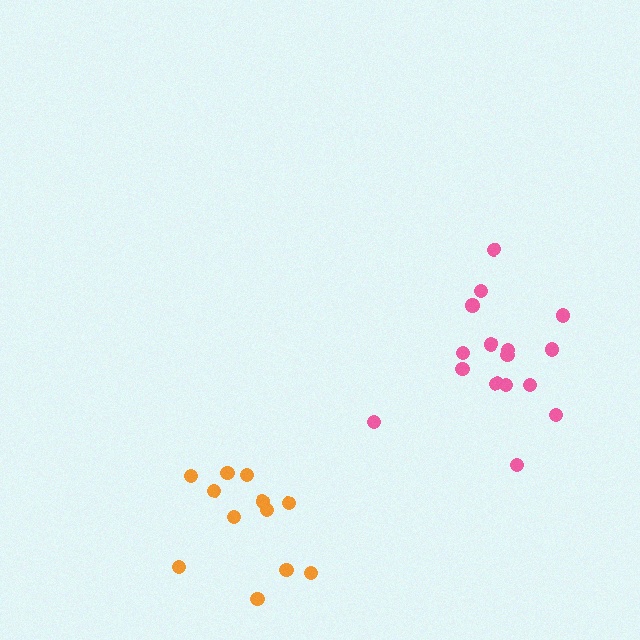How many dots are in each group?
Group 1: 12 dots, Group 2: 16 dots (28 total).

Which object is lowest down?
The orange cluster is bottommost.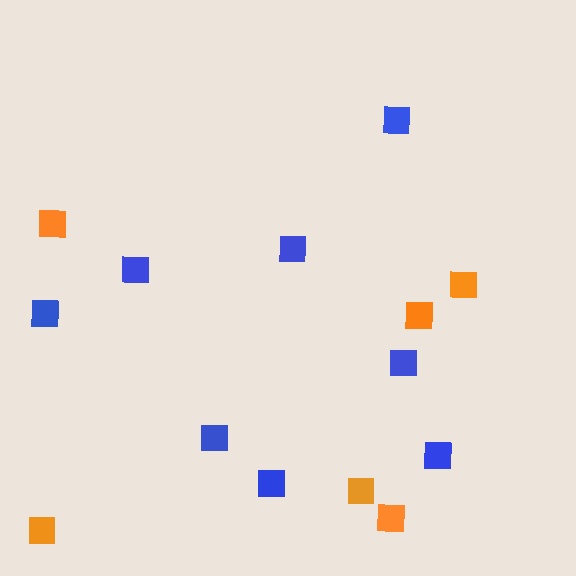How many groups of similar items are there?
There are 2 groups: one group of orange squares (6) and one group of blue squares (8).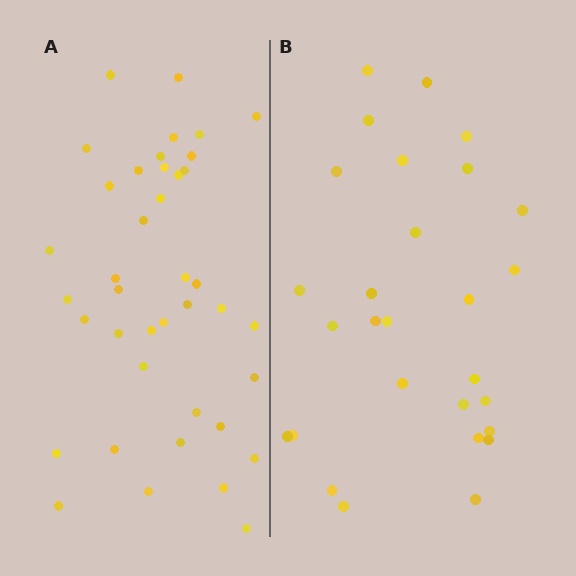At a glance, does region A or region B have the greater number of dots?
Region A (the left region) has more dots.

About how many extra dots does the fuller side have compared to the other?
Region A has roughly 12 or so more dots than region B.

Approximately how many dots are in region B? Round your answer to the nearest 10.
About 30 dots. (The exact count is 28, which rounds to 30.)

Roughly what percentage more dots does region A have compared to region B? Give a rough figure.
About 45% more.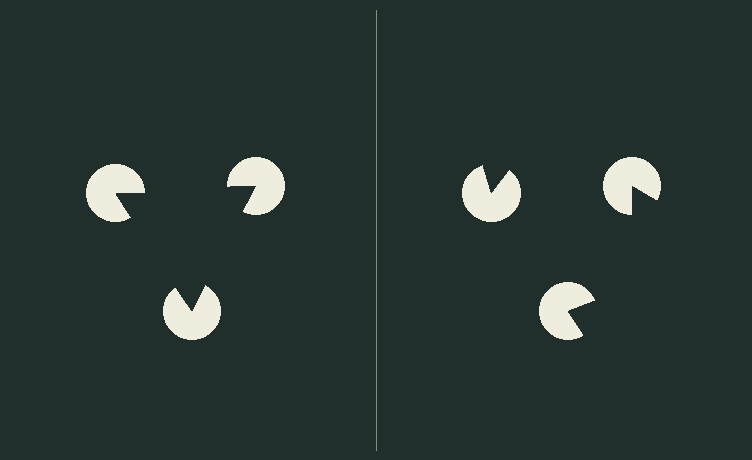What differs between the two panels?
The pac-man discs are positioned identically on both sides; only the wedge orientations differ. On the left they align to a triangle; on the right they are misaligned.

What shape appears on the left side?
An illusory triangle.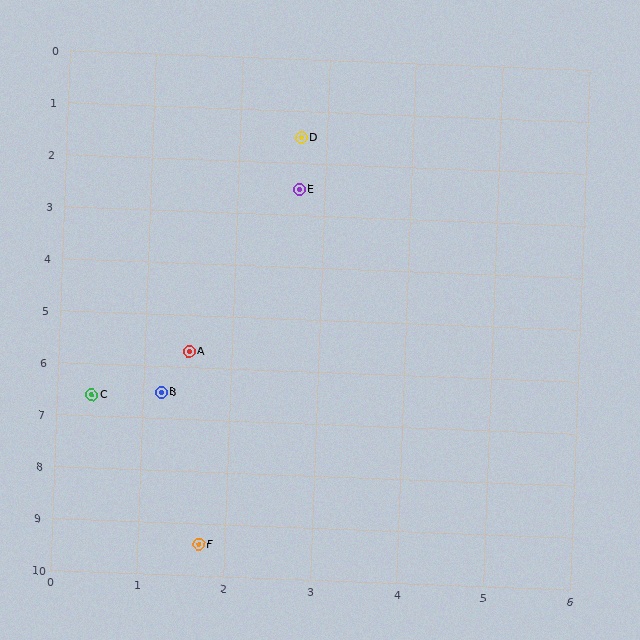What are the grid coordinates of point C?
Point C is at approximately (0.4, 6.6).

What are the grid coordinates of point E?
Point E is at approximately (2.7, 2.5).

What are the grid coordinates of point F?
Point F is at approximately (1.7, 9.4).